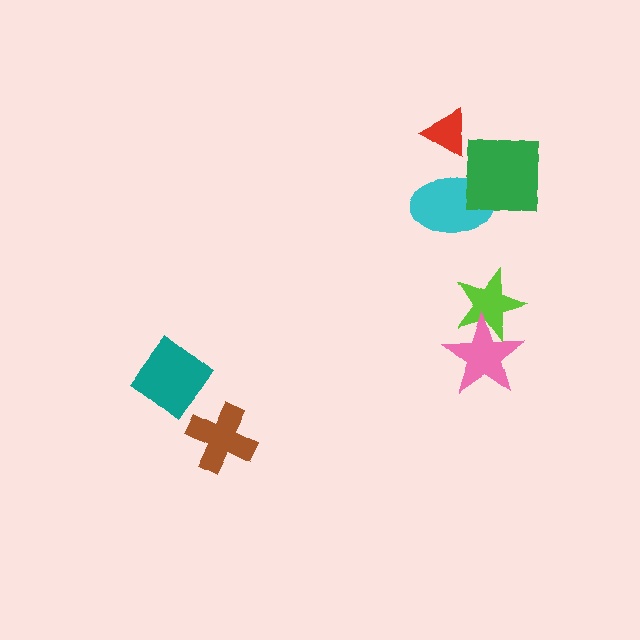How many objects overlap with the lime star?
1 object overlaps with the lime star.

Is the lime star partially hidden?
Yes, it is partially covered by another shape.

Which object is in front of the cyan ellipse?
The green square is in front of the cyan ellipse.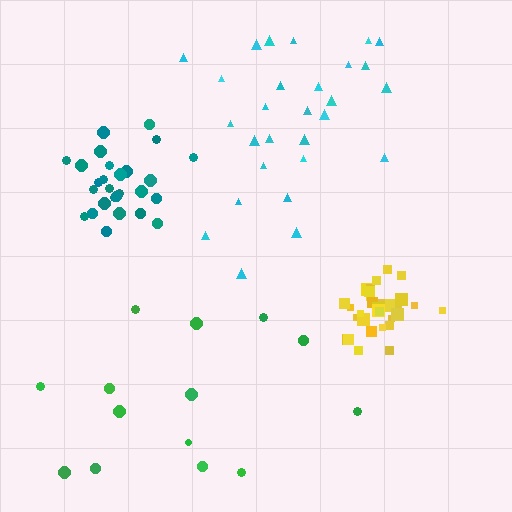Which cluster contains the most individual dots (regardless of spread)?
Yellow (34).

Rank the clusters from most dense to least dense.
yellow, teal, cyan, green.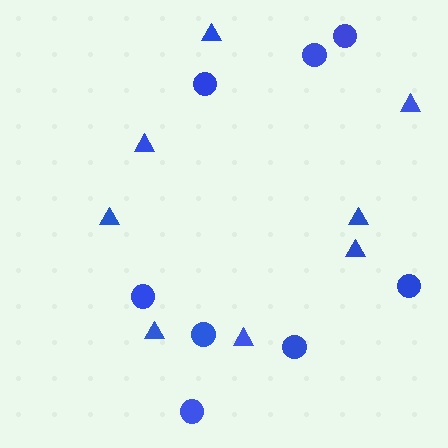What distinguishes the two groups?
There are 2 groups: one group of triangles (8) and one group of circles (8).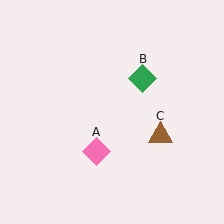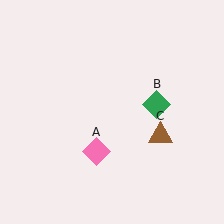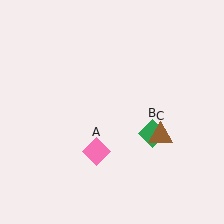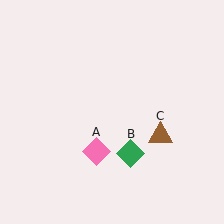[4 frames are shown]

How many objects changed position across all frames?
1 object changed position: green diamond (object B).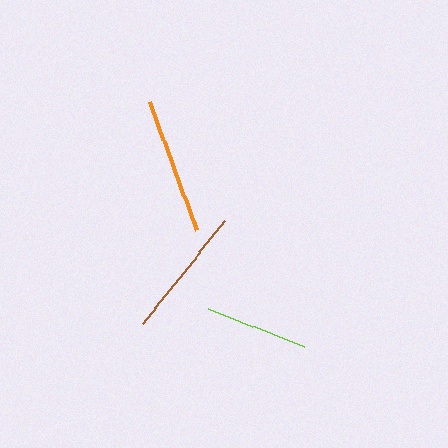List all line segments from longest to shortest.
From longest to shortest: orange, brown, lime.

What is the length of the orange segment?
The orange segment is approximately 137 pixels long.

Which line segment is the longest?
The orange line is the longest at approximately 137 pixels.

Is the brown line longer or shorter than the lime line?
The brown line is longer than the lime line.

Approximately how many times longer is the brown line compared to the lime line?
The brown line is approximately 1.3 times the length of the lime line.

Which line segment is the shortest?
The lime line is the shortest at approximately 103 pixels.